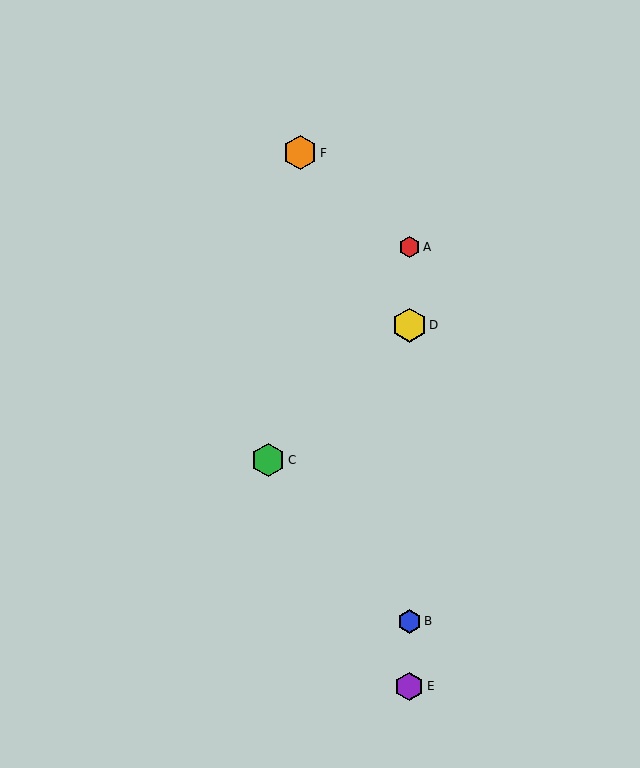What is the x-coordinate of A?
Object A is at x≈409.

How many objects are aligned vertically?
4 objects (A, B, D, E) are aligned vertically.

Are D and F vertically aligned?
No, D is at x≈409 and F is at x≈300.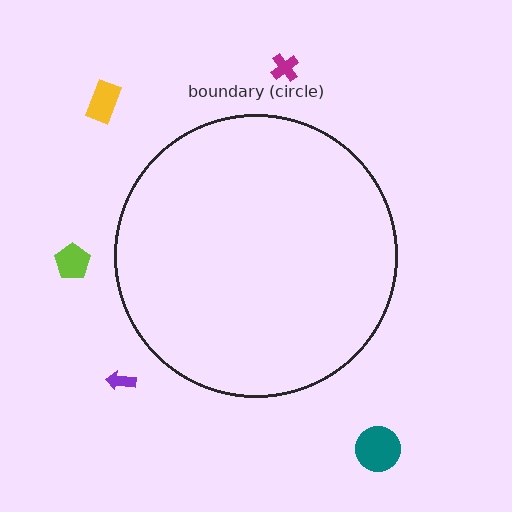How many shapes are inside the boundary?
0 inside, 5 outside.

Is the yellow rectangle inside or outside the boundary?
Outside.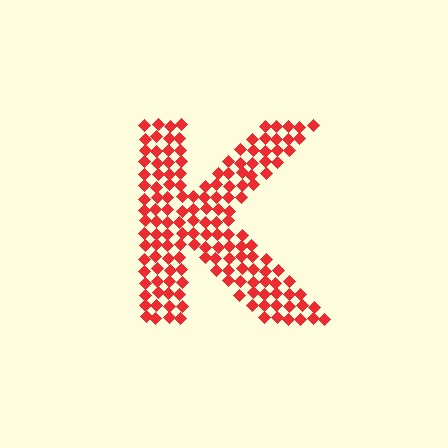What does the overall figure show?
The overall figure shows the letter K.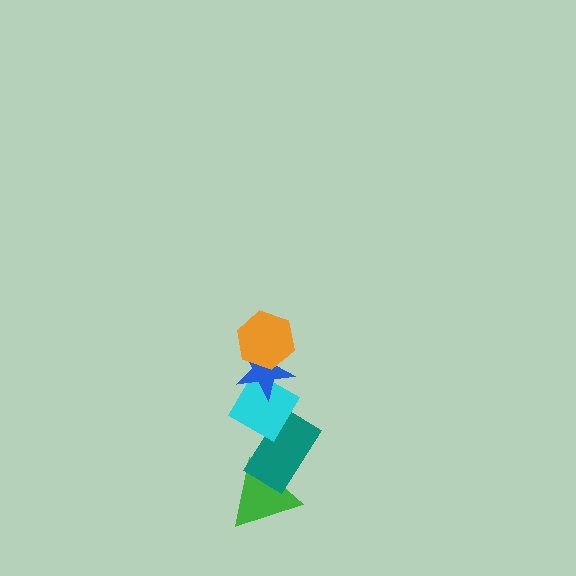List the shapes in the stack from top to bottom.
From top to bottom: the orange hexagon, the blue star, the cyan diamond, the teal rectangle, the green triangle.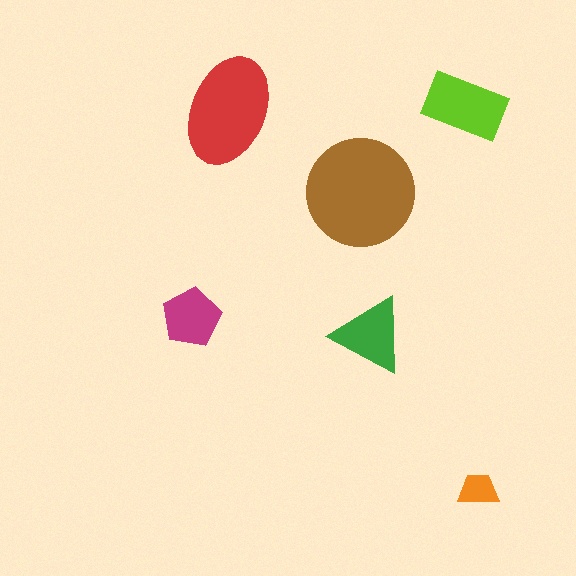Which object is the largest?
The brown circle.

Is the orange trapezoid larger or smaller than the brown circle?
Smaller.